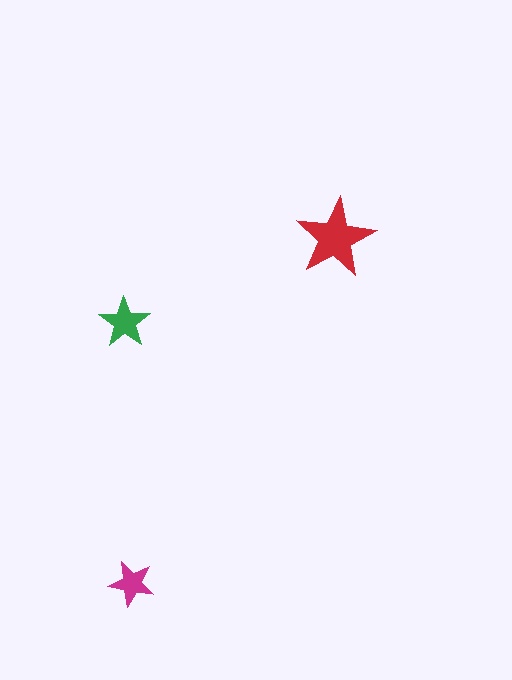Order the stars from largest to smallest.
the red one, the green one, the magenta one.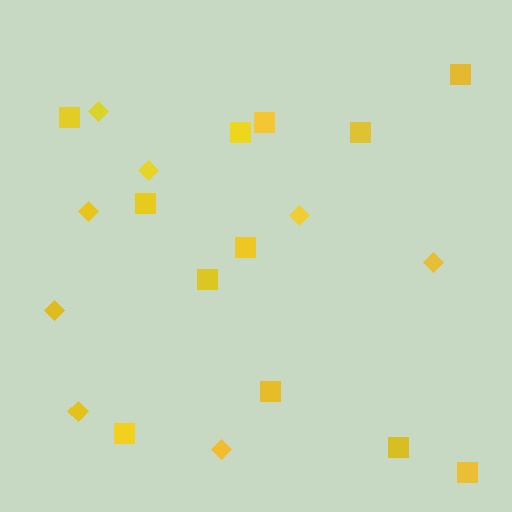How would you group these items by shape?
There are 2 groups: one group of diamonds (8) and one group of squares (12).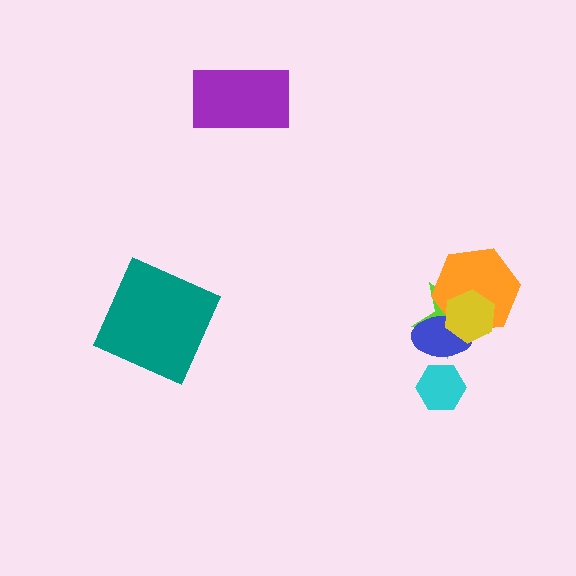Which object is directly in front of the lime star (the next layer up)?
The blue ellipse is directly in front of the lime star.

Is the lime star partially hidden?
Yes, it is partially covered by another shape.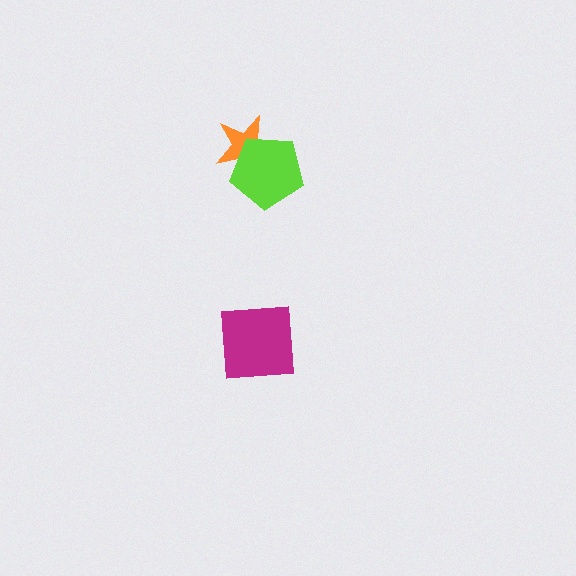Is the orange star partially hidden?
Yes, it is partially covered by another shape.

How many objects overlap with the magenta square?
0 objects overlap with the magenta square.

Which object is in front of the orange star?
The lime pentagon is in front of the orange star.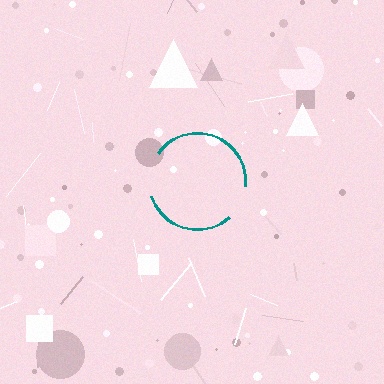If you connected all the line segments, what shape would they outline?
They would outline a circle.